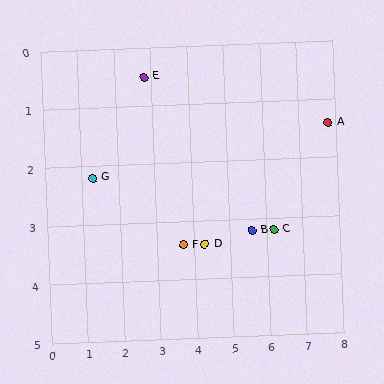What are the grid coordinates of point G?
Point G is at approximately (1.3, 2.2).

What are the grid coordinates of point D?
Point D is at approximately (4.3, 3.4).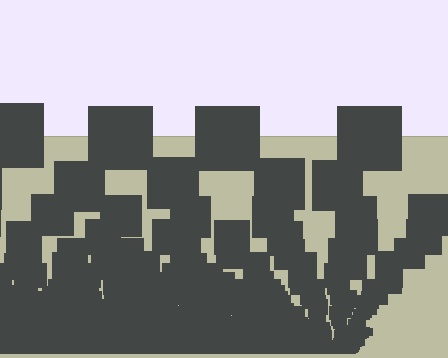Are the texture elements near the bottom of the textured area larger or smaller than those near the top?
Smaller. The gradient is inverted — elements near the bottom are smaller and denser.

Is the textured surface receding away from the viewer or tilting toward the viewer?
The surface appears to tilt toward the viewer. Texture elements get larger and sparser toward the top.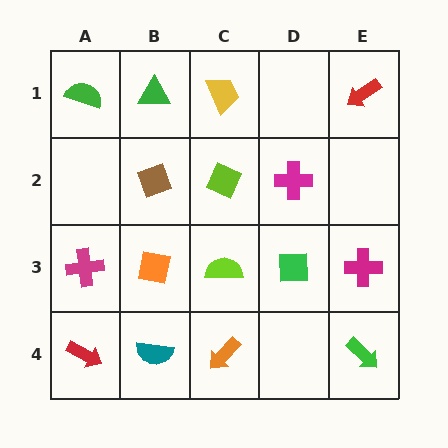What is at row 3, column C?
A lime semicircle.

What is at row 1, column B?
A green triangle.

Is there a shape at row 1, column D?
No, that cell is empty.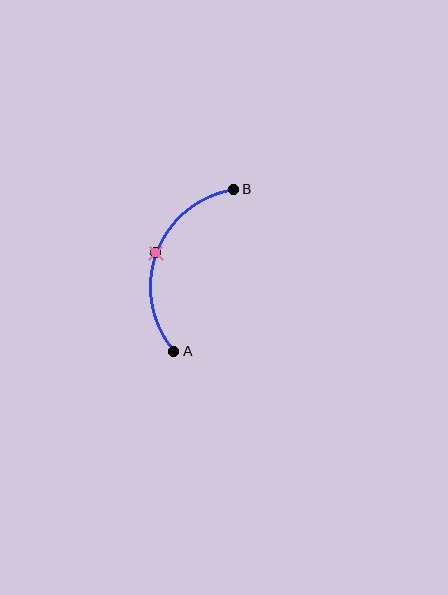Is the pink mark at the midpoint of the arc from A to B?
Yes. The pink mark lies on the arc at equal arc-length from both A and B — it is the arc midpoint.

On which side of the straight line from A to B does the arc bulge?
The arc bulges to the left of the straight line connecting A and B.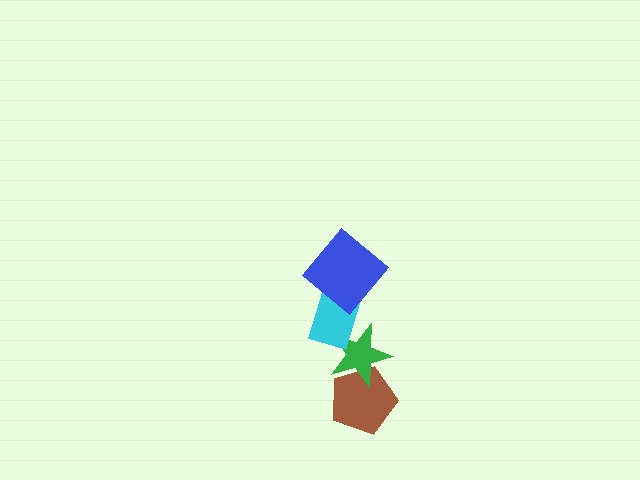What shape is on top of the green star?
The cyan rectangle is on top of the green star.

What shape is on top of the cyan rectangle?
The blue diamond is on top of the cyan rectangle.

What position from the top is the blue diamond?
The blue diamond is 1st from the top.